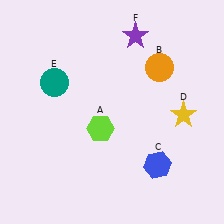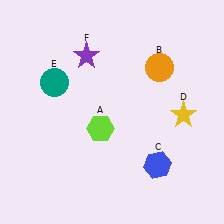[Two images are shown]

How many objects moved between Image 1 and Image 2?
1 object moved between the two images.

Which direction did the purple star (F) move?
The purple star (F) moved left.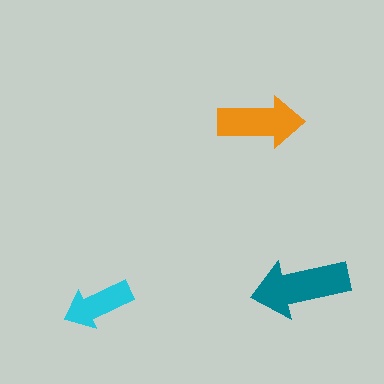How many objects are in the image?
There are 3 objects in the image.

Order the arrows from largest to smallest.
the teal one, the orange one, the cyan one.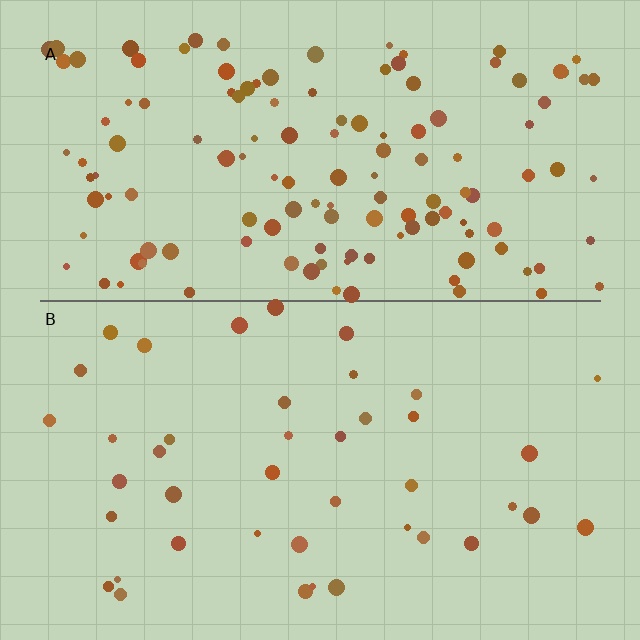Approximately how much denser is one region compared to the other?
Approximately 3.3× — region A over region B.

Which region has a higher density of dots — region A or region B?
A (the top).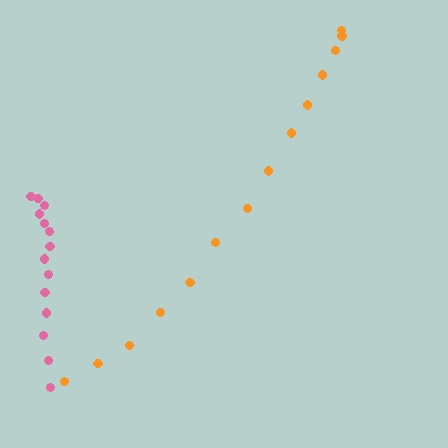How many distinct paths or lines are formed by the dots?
There are 2 distinct paths.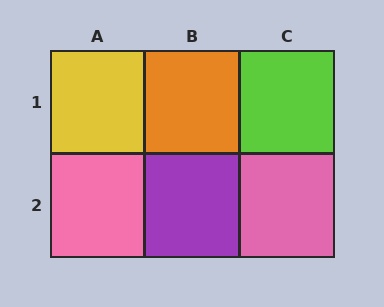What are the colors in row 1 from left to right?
Yellow, orange, lime.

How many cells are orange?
1 cell is orange.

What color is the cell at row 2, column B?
Purple.